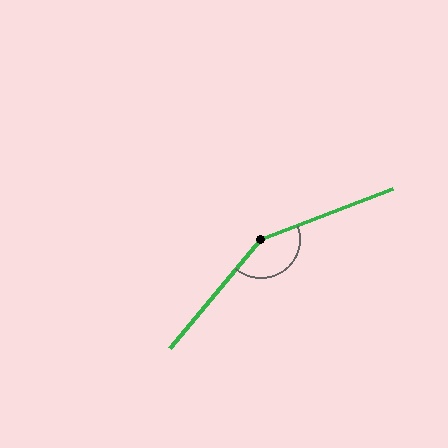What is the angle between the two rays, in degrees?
Approximately 151 degrees.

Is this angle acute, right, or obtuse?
It is obtuse.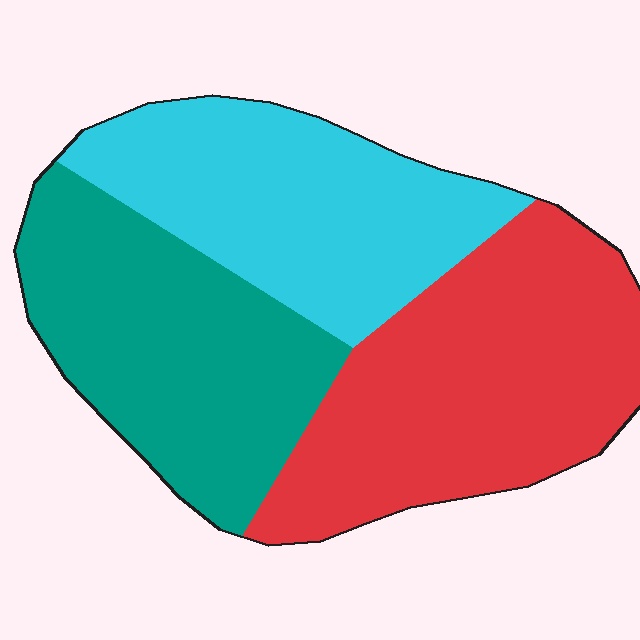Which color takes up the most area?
Red, at roughly 35%.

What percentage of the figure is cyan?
Cyan takes up between a sixth and a third of the figure.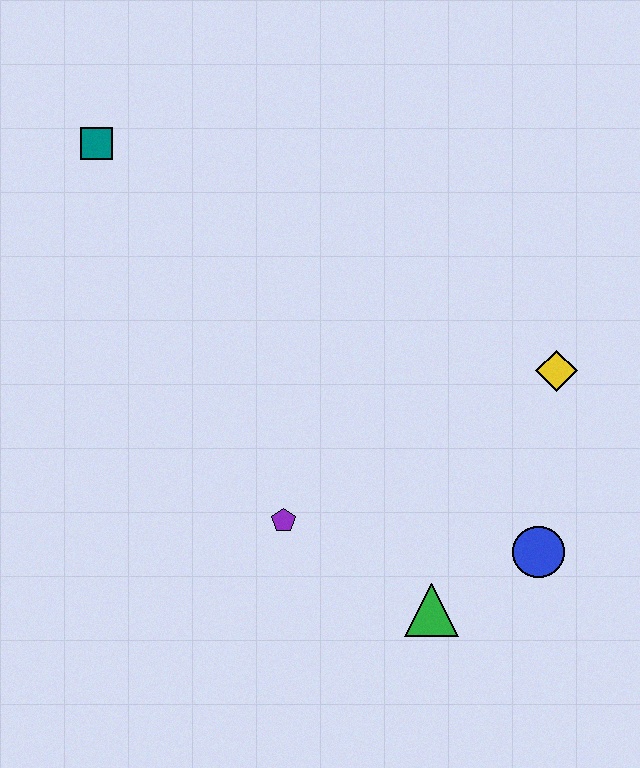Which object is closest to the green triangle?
The blue circle is closest to the green triangle.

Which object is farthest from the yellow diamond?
The teal square is farthest from the yellow diamond.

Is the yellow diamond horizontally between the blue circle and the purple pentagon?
No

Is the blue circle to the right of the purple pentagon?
Yes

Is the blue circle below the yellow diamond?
Yes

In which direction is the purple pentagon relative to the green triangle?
The purple pentagon is to the left of the green triangle.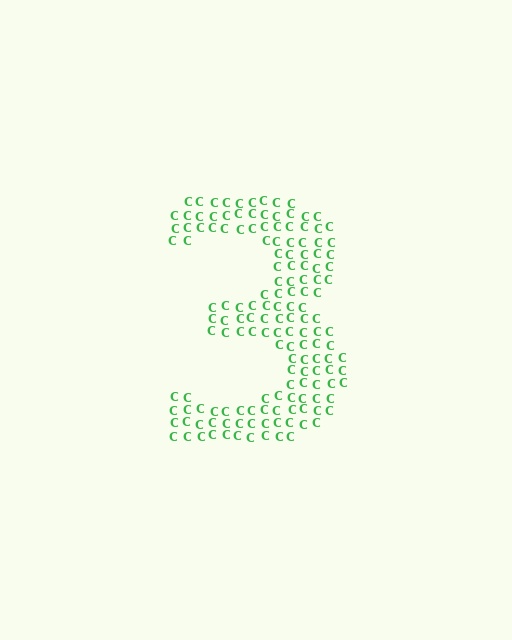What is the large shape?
The large shape is the digit 3.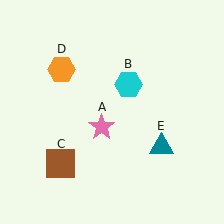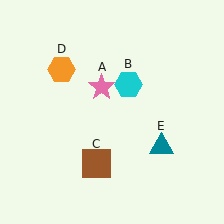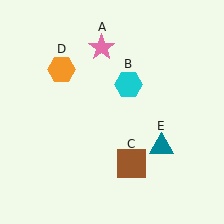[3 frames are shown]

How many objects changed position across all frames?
2 objects changed position: pink star (object A), brown square (object C).